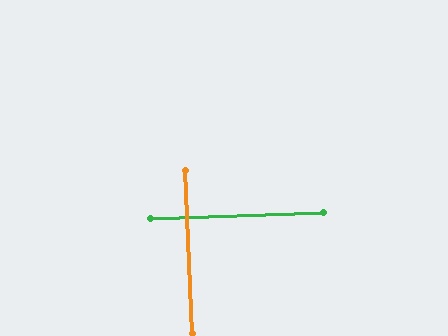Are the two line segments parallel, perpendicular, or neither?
Perpendicular — they meet at approximately 89°.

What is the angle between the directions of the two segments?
Approximately 89 degrees.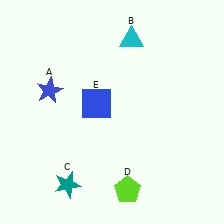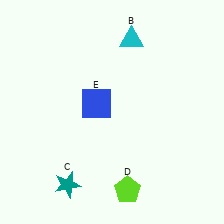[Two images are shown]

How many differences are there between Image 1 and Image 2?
There is 1 difference between the two images.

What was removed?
The blue star (A) was removed in Image 2.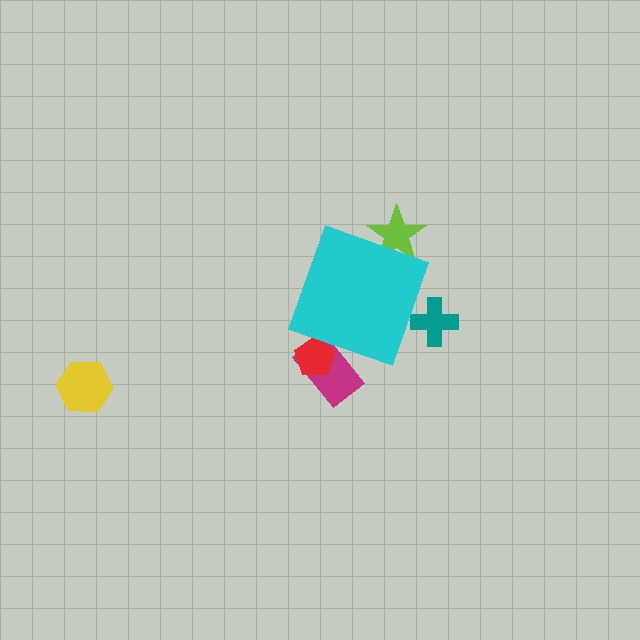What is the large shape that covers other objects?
A cyan diamond.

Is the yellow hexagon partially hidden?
No, the yellow hexagon is fully visible.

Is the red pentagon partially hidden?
Yes, the red pentagon is partially hidden behind the cyan diamond.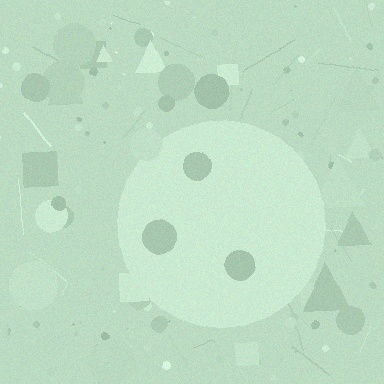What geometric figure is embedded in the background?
A circle is embedded in the background.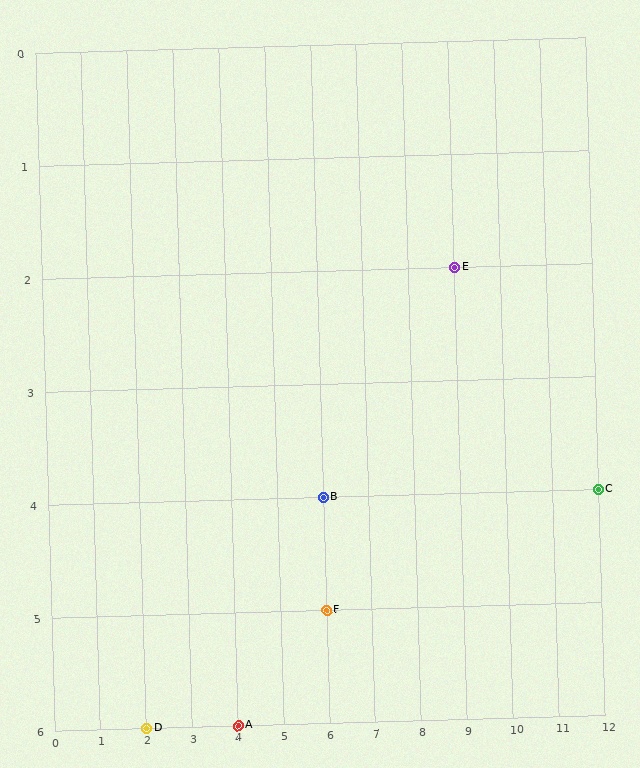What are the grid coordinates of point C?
Point C is at grid coordinates (12, 4).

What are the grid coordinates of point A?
Point A is at grid coordinates (4, 6).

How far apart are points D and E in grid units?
Points D and E are 7 columns and 4 rows apart (about 8.1 grid units diagonally).